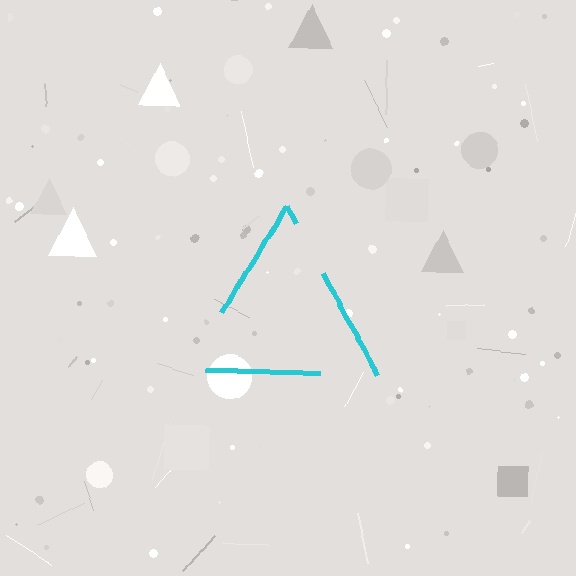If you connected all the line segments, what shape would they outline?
They would outline a triangle.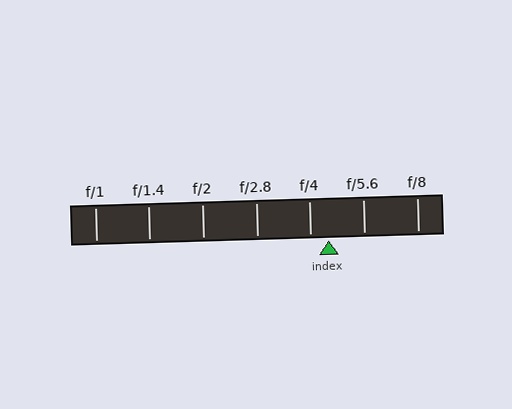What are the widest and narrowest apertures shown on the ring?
The widest aperture shown is f/1 and the narrowest is f/8.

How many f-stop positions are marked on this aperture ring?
There are 7 f-stop positions marked.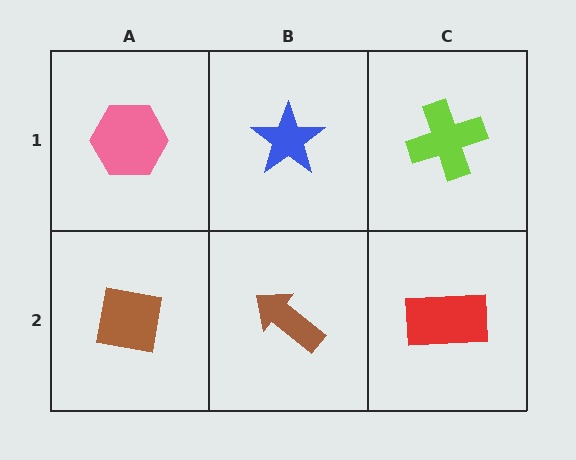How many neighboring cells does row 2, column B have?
3.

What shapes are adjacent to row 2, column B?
A blue star (row 1, column B), a brown square (row 2, column A), a red rectangle (row 2, column C).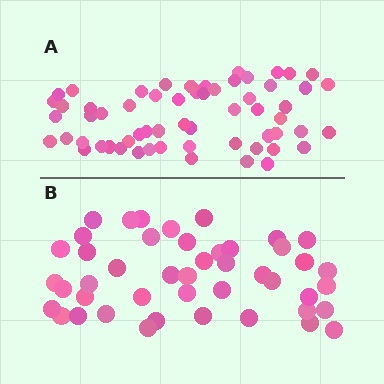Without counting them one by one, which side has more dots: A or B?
Region A (the top region) has more dots.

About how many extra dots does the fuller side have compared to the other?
Region A has approximately 15 more dots than region B.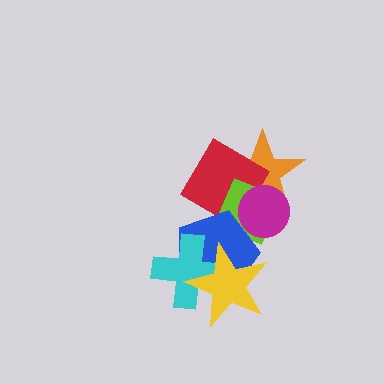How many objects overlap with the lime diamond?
4 objects overlap with the lime diamond.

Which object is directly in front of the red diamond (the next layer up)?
The lime diamond is directly in front of the red diamond.